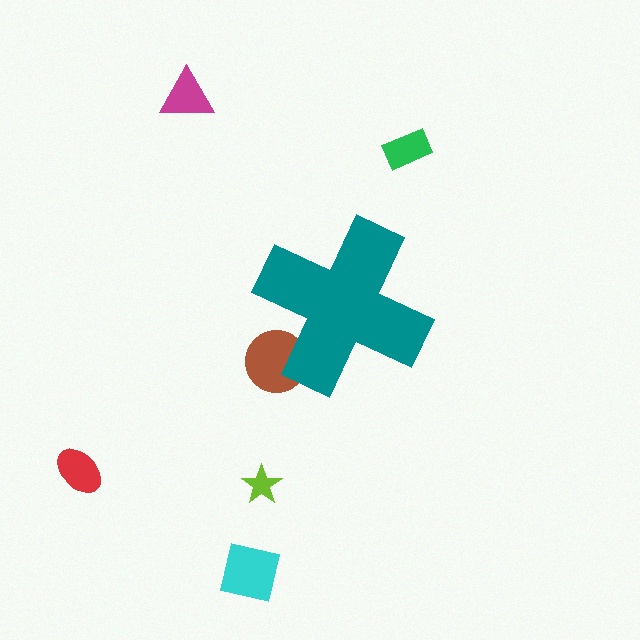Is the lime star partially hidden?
No, the lime star is fully visible.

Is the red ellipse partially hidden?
No, the red ellipse is fully visible.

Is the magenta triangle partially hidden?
No, the magenta triangle is fully visible.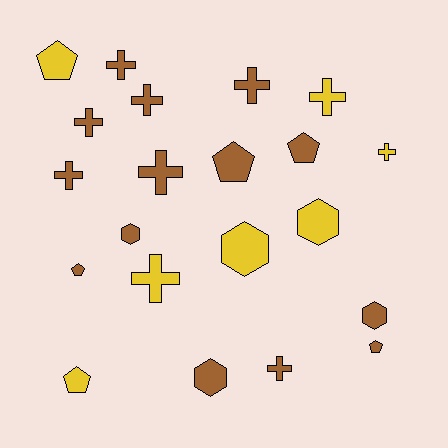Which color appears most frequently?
Brown, with 14 objects.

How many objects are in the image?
There are 21 objects.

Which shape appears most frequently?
Cross, with 10 objects.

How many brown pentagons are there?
There are 4 brown pentagons.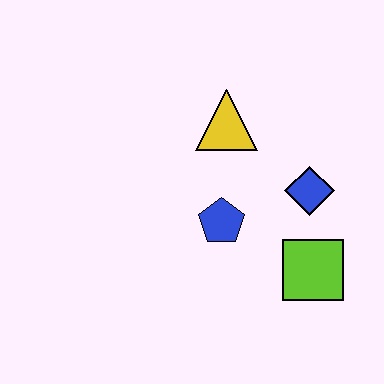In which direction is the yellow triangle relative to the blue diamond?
The yellow triangle is to the left of the blue diamond.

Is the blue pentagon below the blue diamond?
Yes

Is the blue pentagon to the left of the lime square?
Yes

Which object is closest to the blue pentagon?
The blue diamond is closest to the blue pentagon.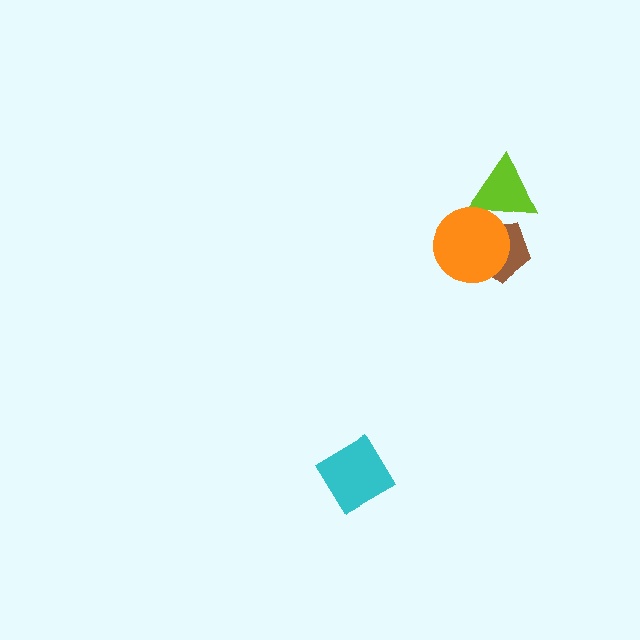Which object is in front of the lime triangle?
The orange circle is in front of the lime triangle.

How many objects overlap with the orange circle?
2 objects overlap with the orange circle.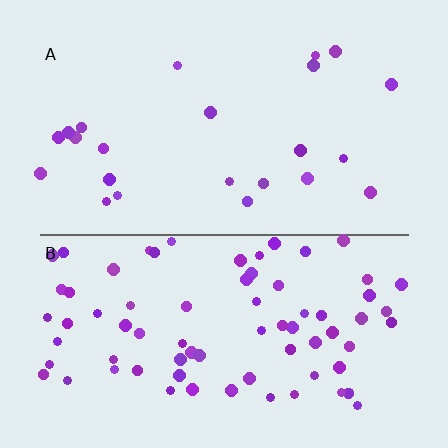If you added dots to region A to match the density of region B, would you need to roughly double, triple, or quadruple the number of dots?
Approximately triple.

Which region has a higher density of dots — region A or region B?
B (the bottom).